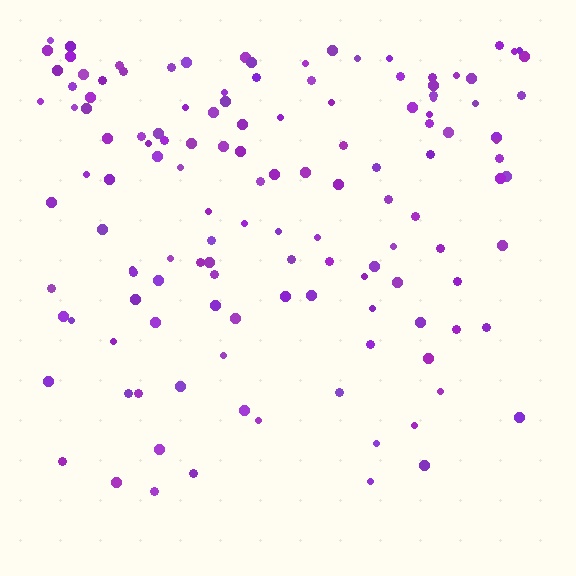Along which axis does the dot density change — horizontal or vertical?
Vertical.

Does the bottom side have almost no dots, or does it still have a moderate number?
Still a moderate number, just noticeably fewer than the top.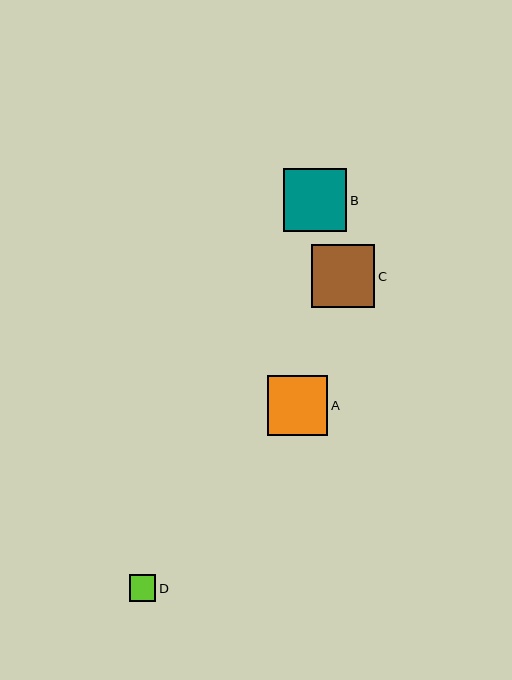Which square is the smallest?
Square D is the smallest with a size of approximately 27 pixels.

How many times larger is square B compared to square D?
Square B is approximately 2.4 times the size of square D.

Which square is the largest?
Square C is the largest with a size of approximately 63 pixels.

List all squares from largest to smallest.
From largest to smallest: C, B, A, D.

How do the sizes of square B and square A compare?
Square B and square A are approximately the same size.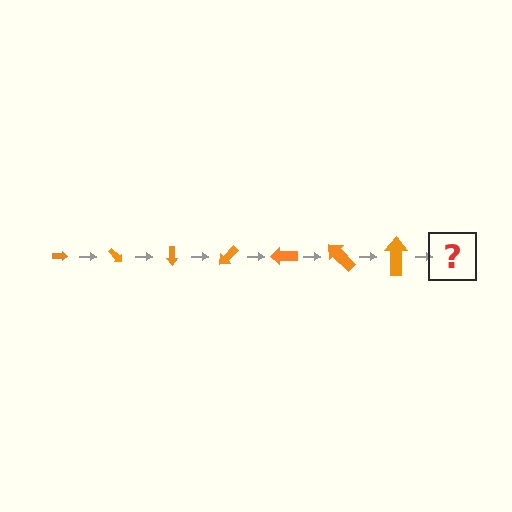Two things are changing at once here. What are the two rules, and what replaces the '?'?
The two rules are that the arrow grows larger each step and it rotates 45 degrees each step. The '?' should be an arrow, larger than the previous one and rotated 315 degrees from the start.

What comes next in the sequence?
The next element should be an arrow, larger than the previous one and rotated 315 degrees from the start.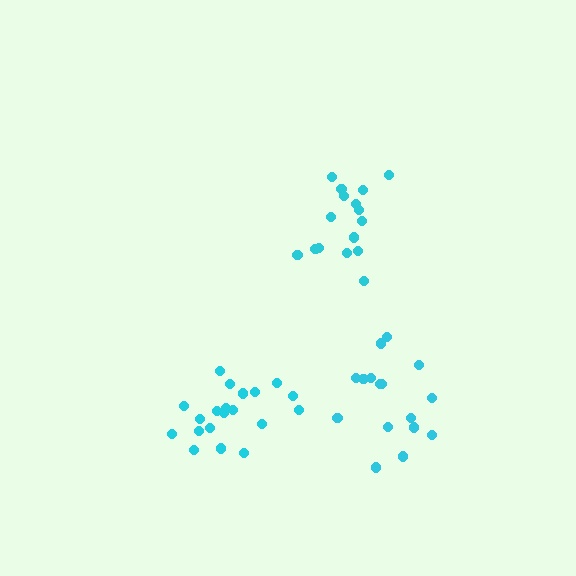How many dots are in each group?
Group 1: 16 dots, Group 2: 20 dots, Group 3: 16 dots (52 total).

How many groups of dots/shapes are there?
There are 3 groups.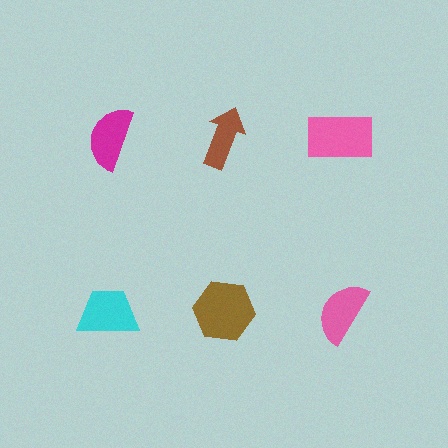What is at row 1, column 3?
A pink rectangle.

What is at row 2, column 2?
A brown hexagon.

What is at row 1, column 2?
A brown arrow.